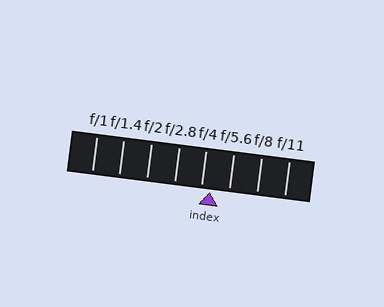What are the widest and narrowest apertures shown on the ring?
The widest aperture shown is f/1 and the narrowest is f/11.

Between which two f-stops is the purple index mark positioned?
The index mark is between f/4 and f/5.6.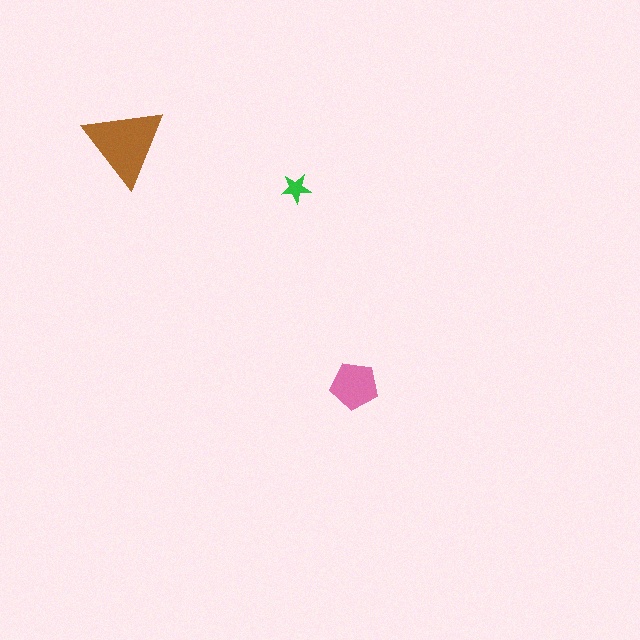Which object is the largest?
The brown triangle.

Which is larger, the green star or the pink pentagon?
The pink pentagon.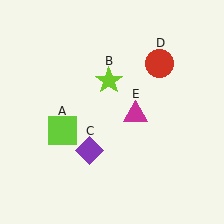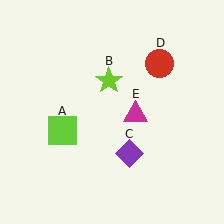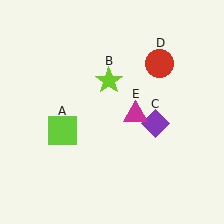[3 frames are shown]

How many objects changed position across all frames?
1 object changed position: purple diamond (object C).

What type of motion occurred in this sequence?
The purple diamond (object C) rotated counterclockwise around the center of the scene.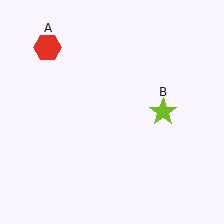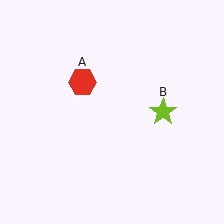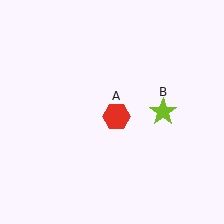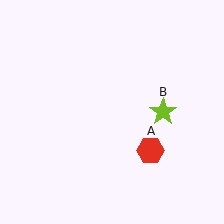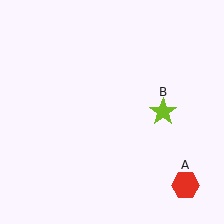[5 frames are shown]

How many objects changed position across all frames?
1 object changed position: red hexagon (object A).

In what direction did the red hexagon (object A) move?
The red hexagon (object A) moved down and to the right.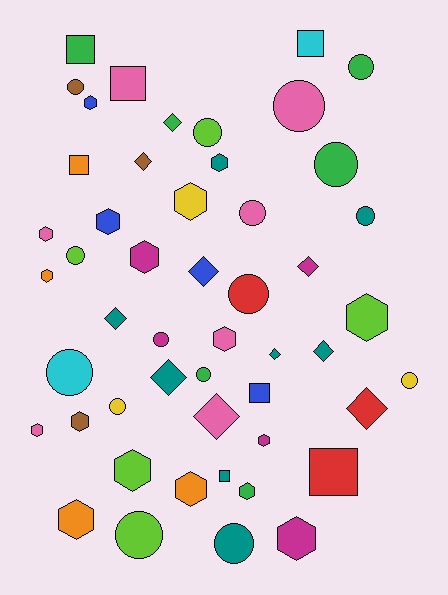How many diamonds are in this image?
There are 10 diamonds.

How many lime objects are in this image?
There are 5 lime objects.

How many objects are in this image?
There are 50 objects.